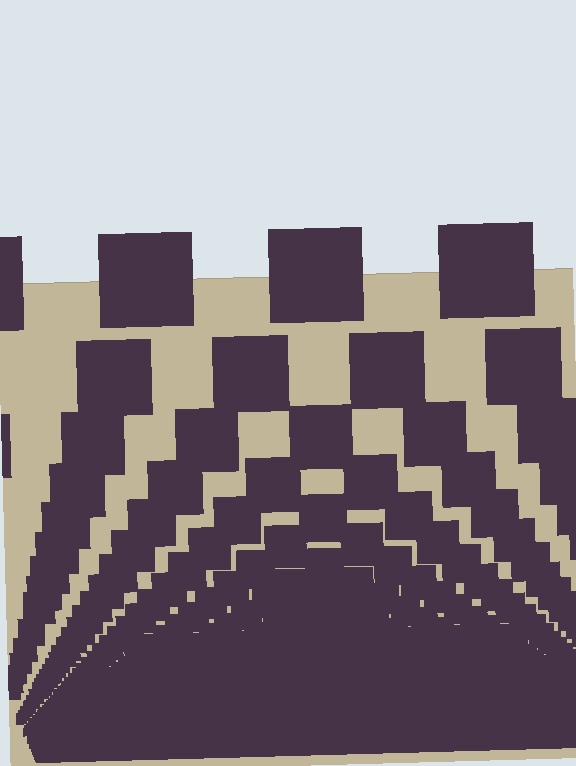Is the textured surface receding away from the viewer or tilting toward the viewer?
The surface appears to tilt toward the viewer. Texture elements get larger and sparser toward the top.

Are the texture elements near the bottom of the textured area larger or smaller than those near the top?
Smaller. The gradient is inverted — elements near the bottom are smaller and denser.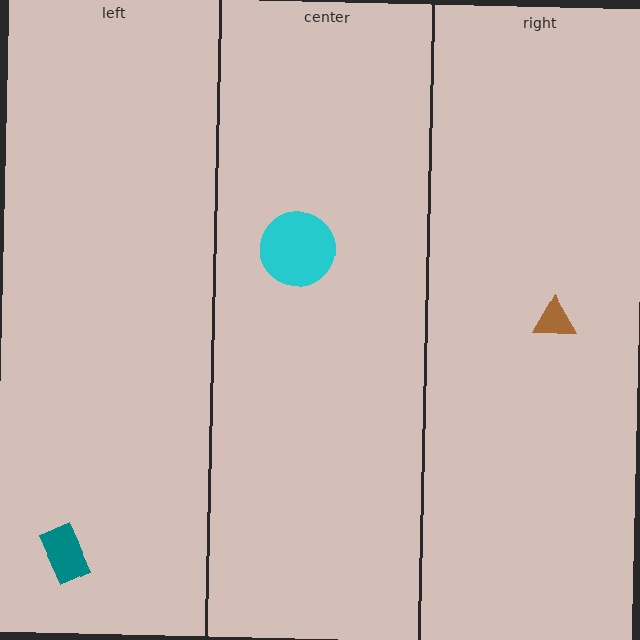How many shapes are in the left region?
1.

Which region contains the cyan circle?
The center region.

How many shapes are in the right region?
1.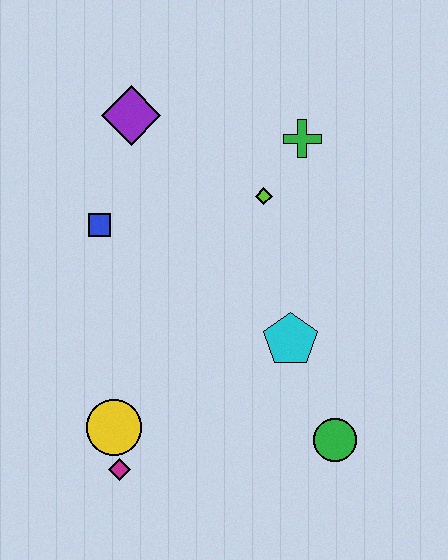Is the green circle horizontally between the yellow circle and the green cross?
No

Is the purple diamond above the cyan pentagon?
Yes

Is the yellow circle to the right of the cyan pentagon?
No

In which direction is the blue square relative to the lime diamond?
The blue square is to the left of the lime diamond.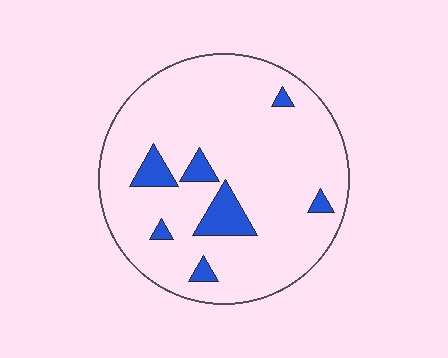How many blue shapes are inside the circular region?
7.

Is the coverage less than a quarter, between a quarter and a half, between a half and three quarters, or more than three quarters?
Less than a quarter.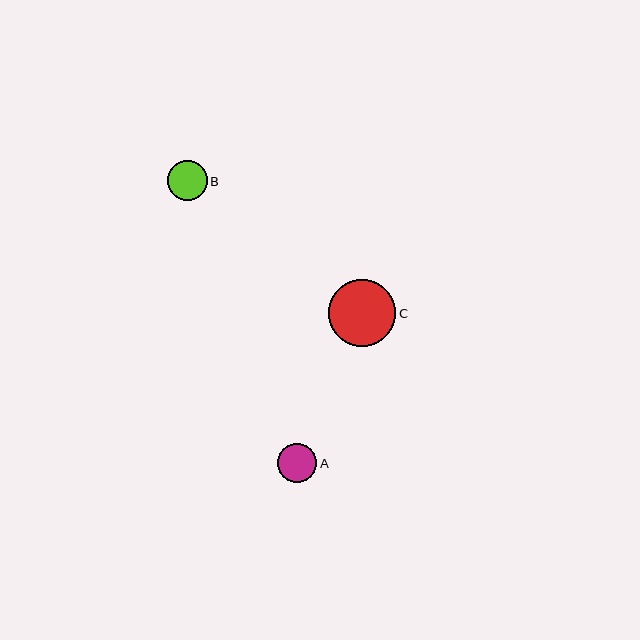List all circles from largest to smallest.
From largest to smallest: C, B, A.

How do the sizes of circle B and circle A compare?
Circle B and circle A are approximately the same size.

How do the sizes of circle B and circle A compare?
Circle B and circle A are approximately the same size.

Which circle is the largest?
Circle C is the largest with a size of approximately 67 pixels.